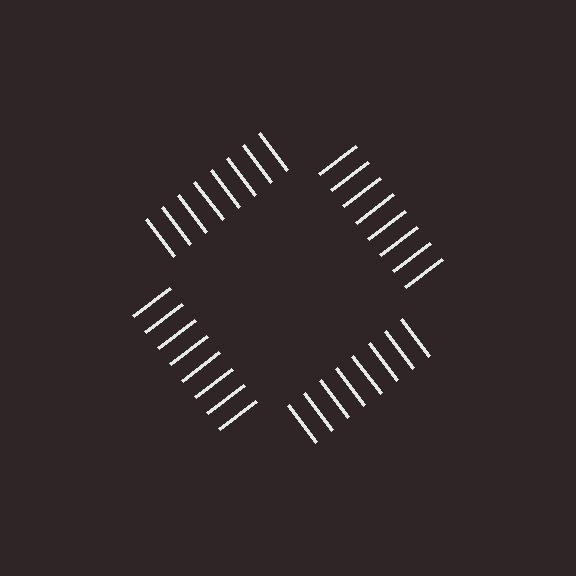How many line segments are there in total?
32 — 8 along each of the 4 edges.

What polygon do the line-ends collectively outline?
An illusory square — the line segments terminate on its edges but no continuous stroke is drawn.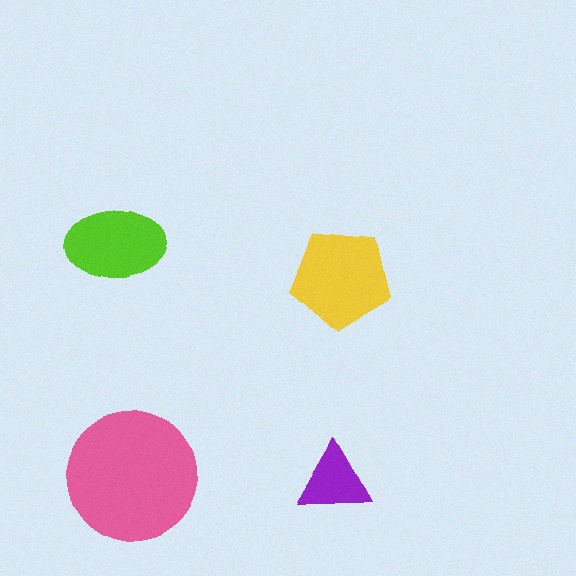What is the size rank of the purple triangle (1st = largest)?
4th.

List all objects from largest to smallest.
The pink circle, the yellow pentagon, the lime ellipse, the purple triangle.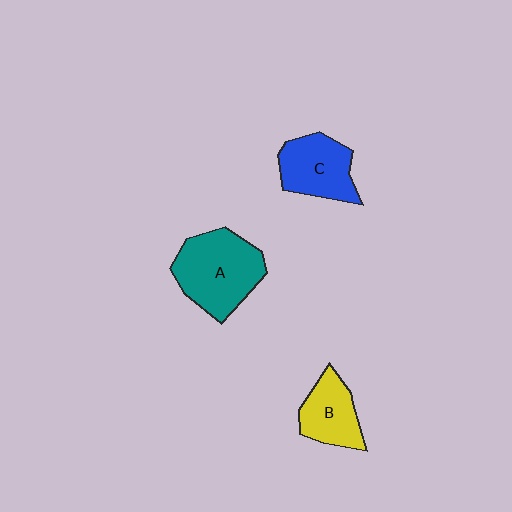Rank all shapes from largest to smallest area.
From largest to smallest: A (teal), C (blue), B (yellow).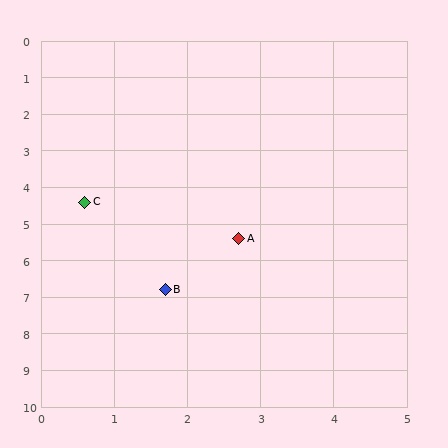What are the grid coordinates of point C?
Point C is at approximately (0.6, 4.4).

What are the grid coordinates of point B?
Point B is at approximately (1.7, 6.8).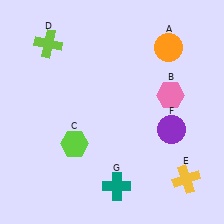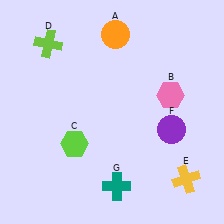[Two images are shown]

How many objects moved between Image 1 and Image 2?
1 object moved between the two images.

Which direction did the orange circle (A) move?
The orange circle (A) moved left.